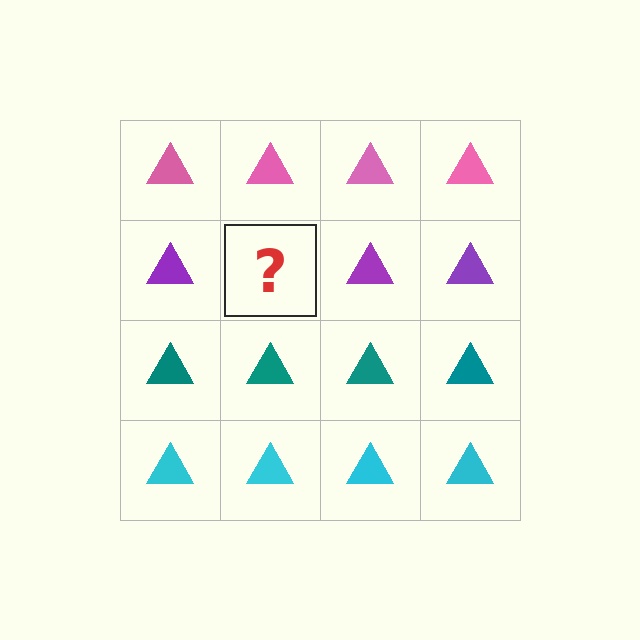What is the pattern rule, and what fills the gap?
The rule is that each row has a consistent color. The gap should be filled with a purple triangle.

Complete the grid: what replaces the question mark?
The question mark should be replaced with a purple triangle.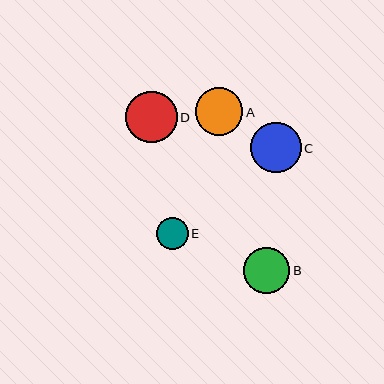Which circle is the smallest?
Circle E is the smallest with a size of approximately 31 pixels.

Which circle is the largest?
Circle D is the largest with a size of approximately 51 pixels.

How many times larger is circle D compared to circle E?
Circle D is approximately 1.6 times the size of circle E.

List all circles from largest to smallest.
From largest to smallest: D, C, A, B, E.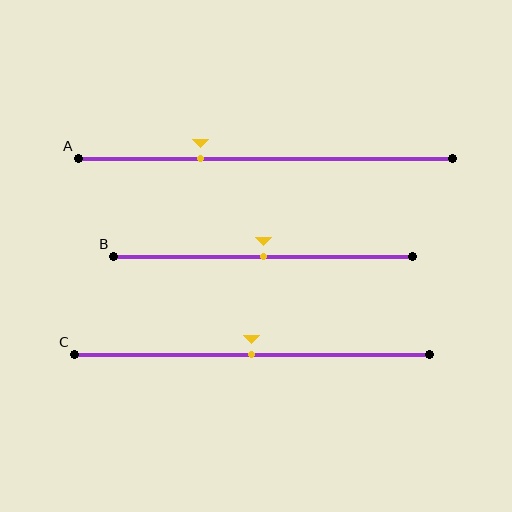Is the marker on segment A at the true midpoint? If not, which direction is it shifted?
No, the marker on segment A is shifted to the left by about 17% of the segment length.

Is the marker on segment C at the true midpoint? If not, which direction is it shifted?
Yes, the marker on segment C is at the true midpoint.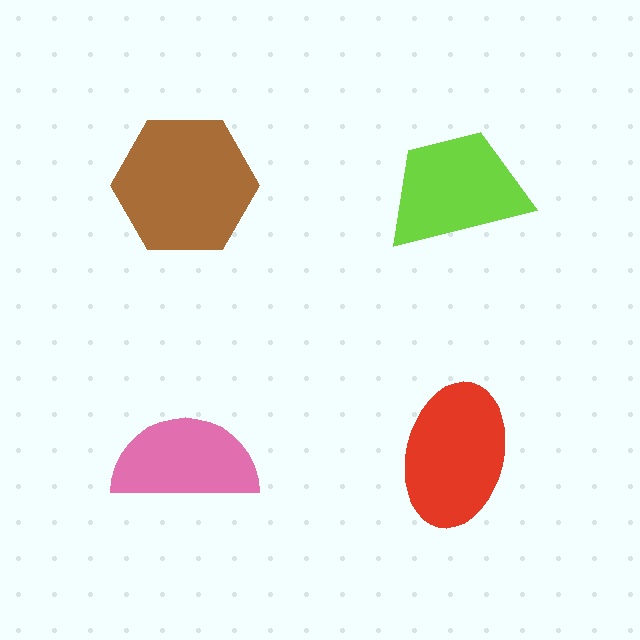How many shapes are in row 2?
2 shapes.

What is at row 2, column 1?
A pink semicircle.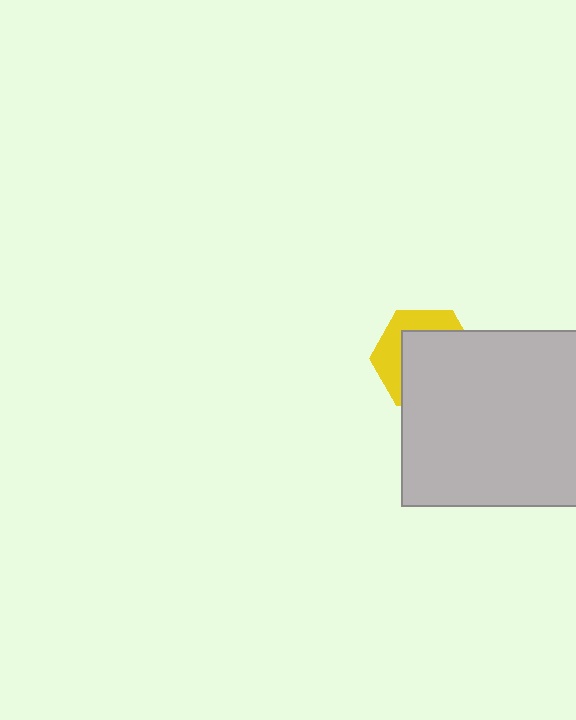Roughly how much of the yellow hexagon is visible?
A small part of it is visible (roughly 37%).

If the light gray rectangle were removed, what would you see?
You would see the complete yellow hexagon.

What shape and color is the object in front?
The object in front is a light gray rectangle.